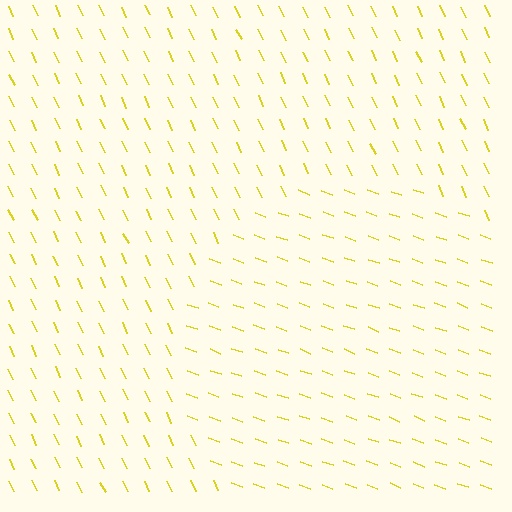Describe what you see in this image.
The image is filled with small yellow line segments. A circle region in the image has lines oriented differently from the surrounding lines, creating a visible texture boundary.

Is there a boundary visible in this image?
Yes, there is a texture boundary formed by a change in line orientation.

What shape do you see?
I see a circle.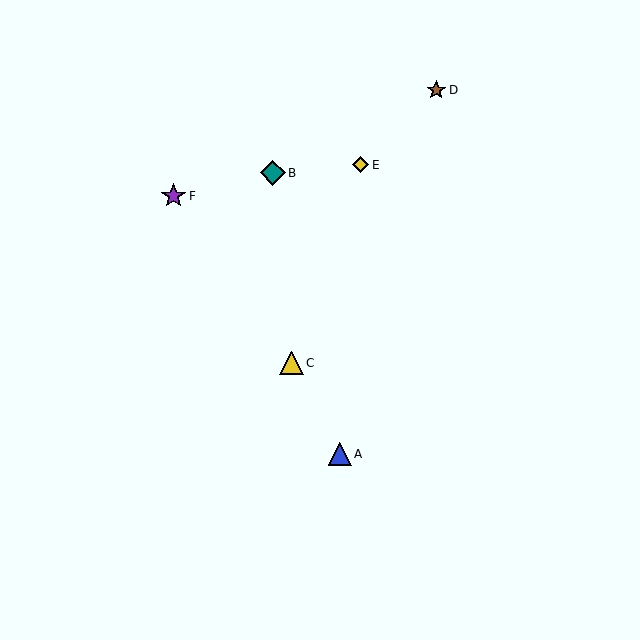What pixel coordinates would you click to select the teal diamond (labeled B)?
Click at (273, 173) to select the teal diamond B.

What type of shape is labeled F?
Shape F is a purple star.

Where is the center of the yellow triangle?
The center of the yellow triangle is at (292, 363).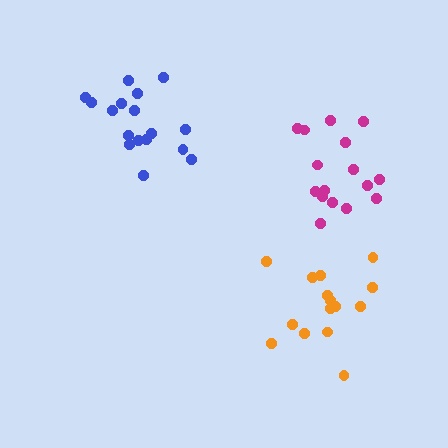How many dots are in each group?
Group 1: 17 dots, Group 2: 15 dots, Group 3: 16 dots (48 total).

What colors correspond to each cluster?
The clusters are colored: blue, orange, magenta.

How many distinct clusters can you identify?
There are 3 distinct clusters.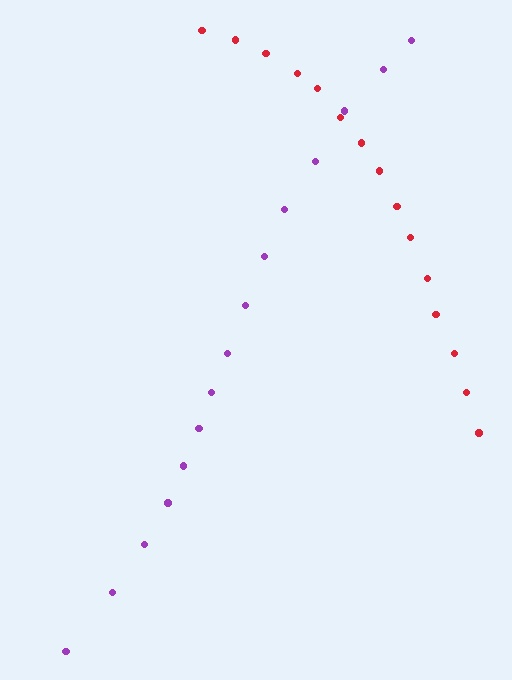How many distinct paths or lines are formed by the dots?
There are 2 distinct paths.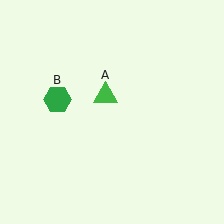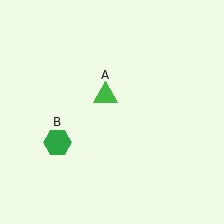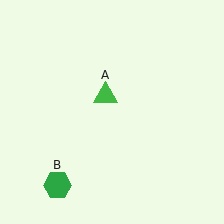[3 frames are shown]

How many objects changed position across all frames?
1 object changed position: green hexagon (object B).